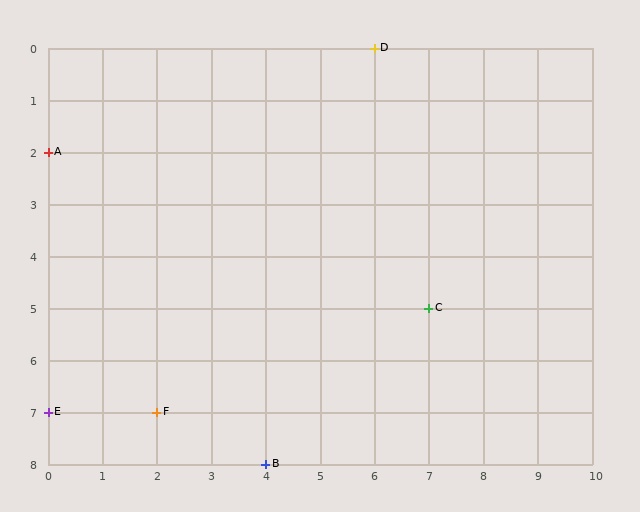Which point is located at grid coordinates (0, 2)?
Point A is at (0, 2).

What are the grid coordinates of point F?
Point F is at grid coordinates (2, 7).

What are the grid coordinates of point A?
Point A is at grid coordinates (0, 2).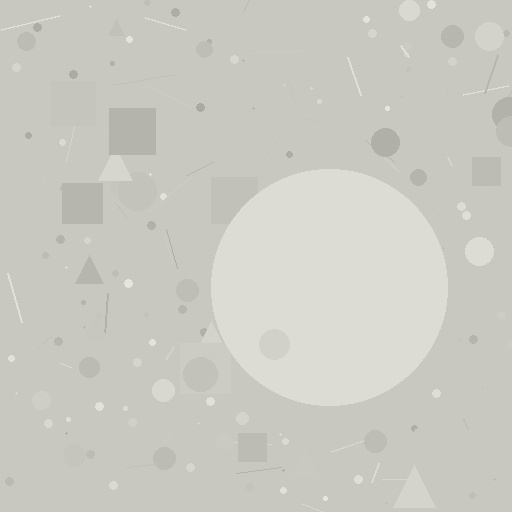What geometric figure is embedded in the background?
A circle is embedded in the background.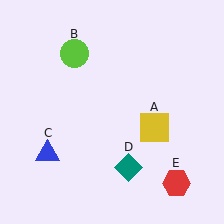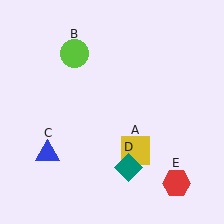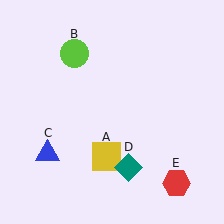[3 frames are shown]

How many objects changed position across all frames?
1 object changed position: yellow square (object A).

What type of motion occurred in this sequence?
The yellow square (object A) rotated clockwise around the center of the scene.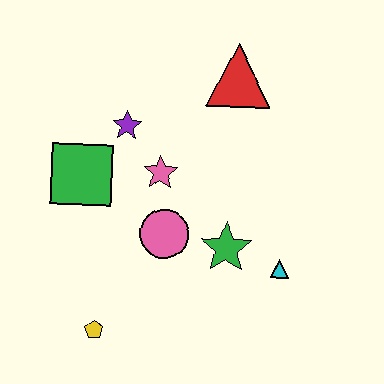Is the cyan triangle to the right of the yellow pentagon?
Yes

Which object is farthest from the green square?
The cyan triangle is farthest from the green square.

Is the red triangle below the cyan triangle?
No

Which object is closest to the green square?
The purple star is closest to the green square.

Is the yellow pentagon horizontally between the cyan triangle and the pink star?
No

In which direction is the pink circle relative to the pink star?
The pink circle is below the pink star.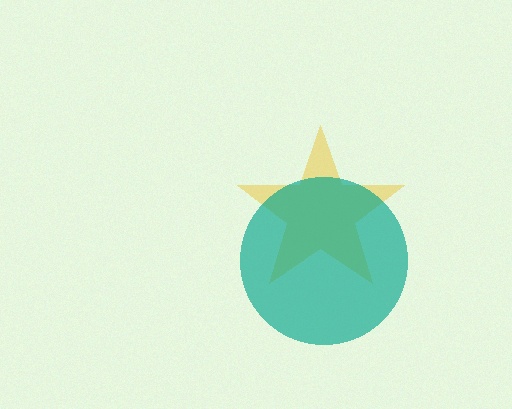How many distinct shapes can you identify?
There are 2 distinct shapes: a yellow star, a teal circle.